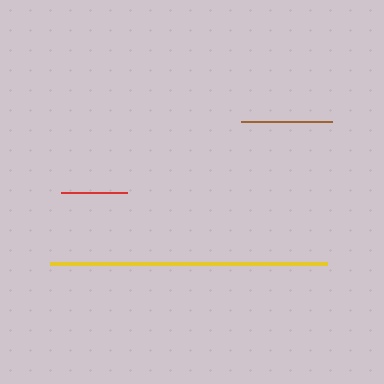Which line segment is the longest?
The yellow line is the longest at approximately 277 pixels.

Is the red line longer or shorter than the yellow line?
The yellow line is longer than the red line.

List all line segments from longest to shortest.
From longest to shortest: yellow, brown, red.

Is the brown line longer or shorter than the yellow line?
The yellow line is longer than the brown line.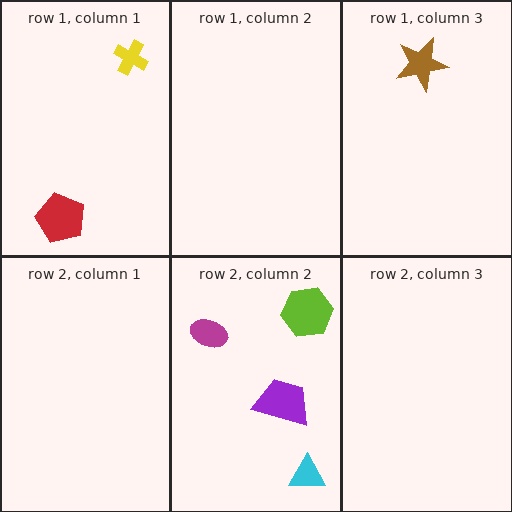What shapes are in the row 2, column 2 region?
The lime hexagon, the magenta ellipse, the cyan triangle, the purple trapezoid.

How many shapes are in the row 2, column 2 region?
4.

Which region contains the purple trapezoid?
The row 2, column 2 region.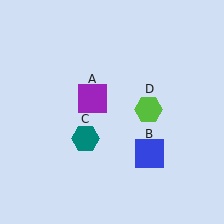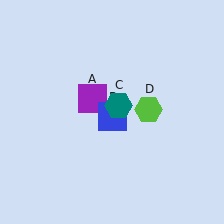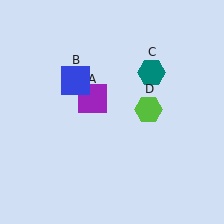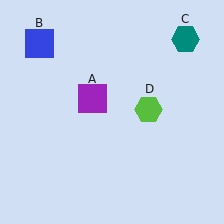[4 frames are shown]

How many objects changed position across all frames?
2 objects changed position: blue square (object B), teal hexagon (object C).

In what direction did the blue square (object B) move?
The blue square (object B) moved up and to the left.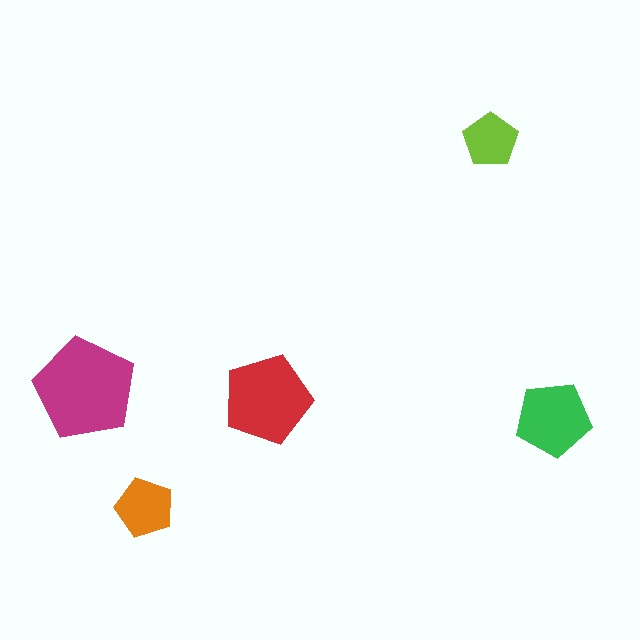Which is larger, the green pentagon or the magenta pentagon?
The magenta one.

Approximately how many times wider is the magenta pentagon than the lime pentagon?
About 2 times wider.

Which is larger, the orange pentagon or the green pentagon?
The green one.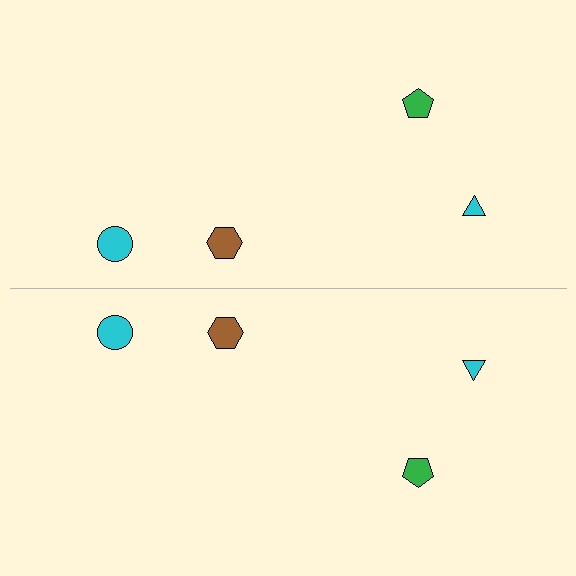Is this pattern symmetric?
Yes, this pattern has bilateral (reflection) symmetry.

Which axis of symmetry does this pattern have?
The pattern has a horizontal axis of symmetry running through the center of the image.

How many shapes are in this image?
There are 8 shapes in this image.